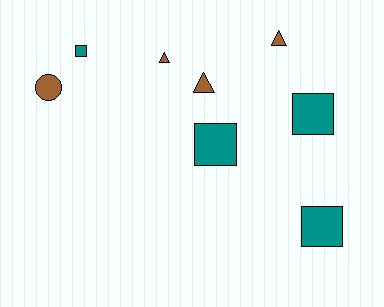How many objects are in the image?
There are 8 objects.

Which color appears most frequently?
Brown, with 4 objects.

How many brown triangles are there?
There are 3 brown triangles.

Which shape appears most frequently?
Square, with 4 objects.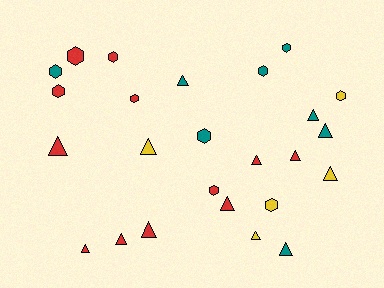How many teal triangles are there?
There are 4 teal triangles.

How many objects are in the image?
There are 25 objects.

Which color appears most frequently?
Red, with 12 objects.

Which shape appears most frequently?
Triangle, with 14 objects.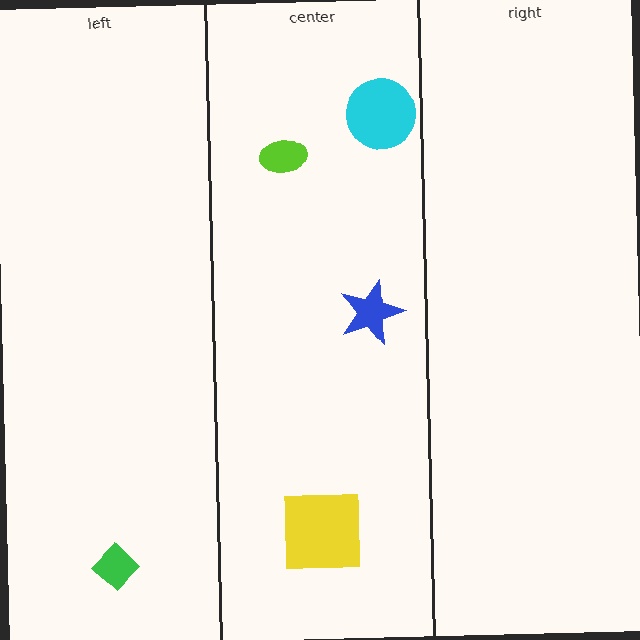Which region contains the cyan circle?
The center region.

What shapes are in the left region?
The green diamond.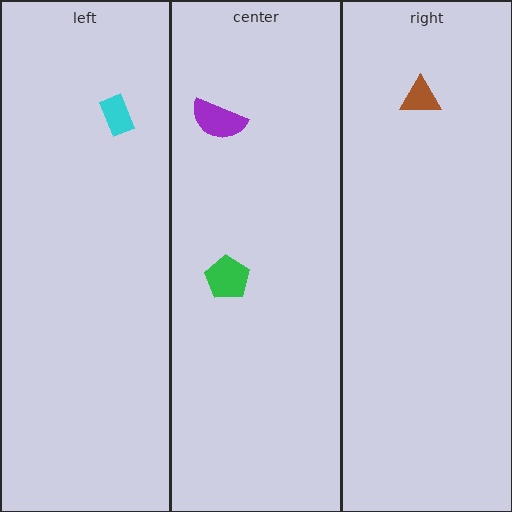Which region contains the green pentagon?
The center region.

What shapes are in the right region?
The brown triangle.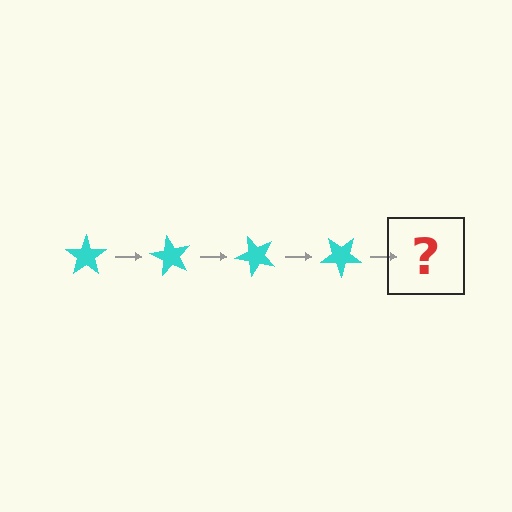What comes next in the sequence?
The next element should be a cyan star rotated 240 degrees.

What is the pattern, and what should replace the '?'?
The pattern is that the star rotates 60 degrees each step. The '?' should be a cyan star rotated 240 degrees.